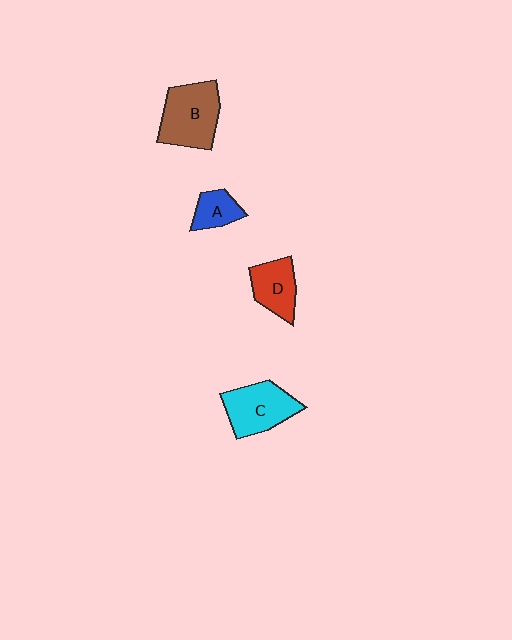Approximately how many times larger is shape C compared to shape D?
Approximately 1.4 times.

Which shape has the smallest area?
Shape A (blue).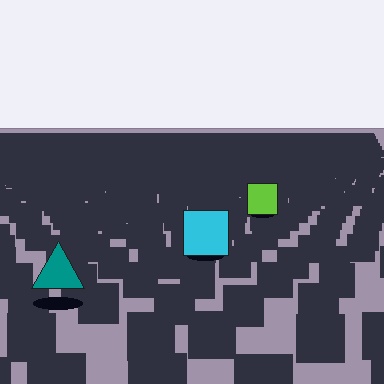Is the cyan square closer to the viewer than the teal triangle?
No. The teal triangle is closer — you can tell from the texture gradient: the ground texture is coarser near it.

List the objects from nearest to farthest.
From nearest to farthest: the teal triangle, the cyan square, the lime square.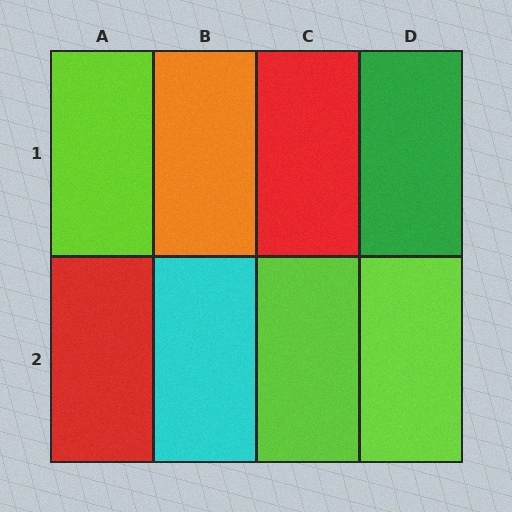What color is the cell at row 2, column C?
Lime.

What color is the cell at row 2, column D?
Lime.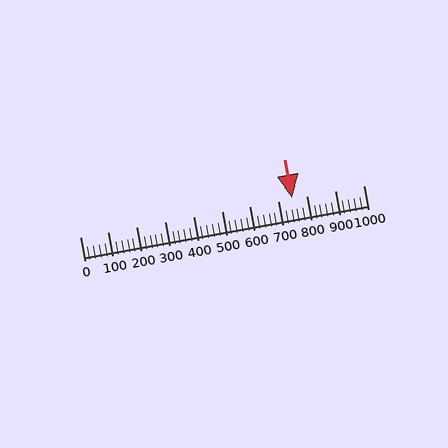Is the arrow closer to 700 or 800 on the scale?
The arrow is closer to 700.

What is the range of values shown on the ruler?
The ruler shows values from 0 to 1000.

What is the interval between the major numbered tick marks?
The major tick marks are spaced 100 units apart.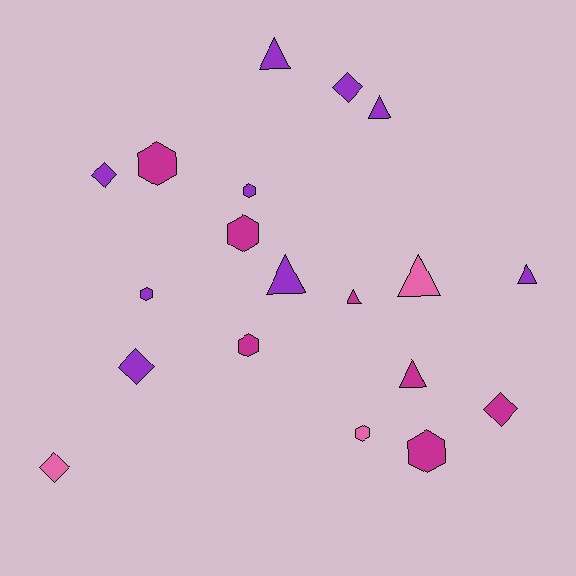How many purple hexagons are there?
There are 2 purple hexagons.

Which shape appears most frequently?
Triangle, with 7 objects.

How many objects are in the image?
There are 19 objects.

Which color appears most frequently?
Purple, with 9 objects.